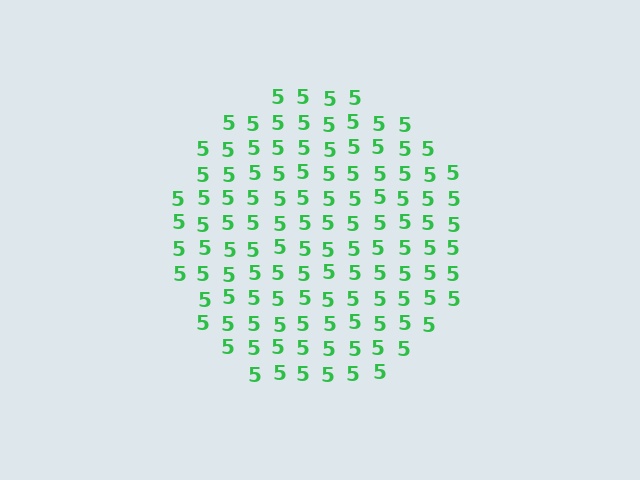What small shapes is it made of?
It is made of small digit 5's.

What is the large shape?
The large shape is a circle.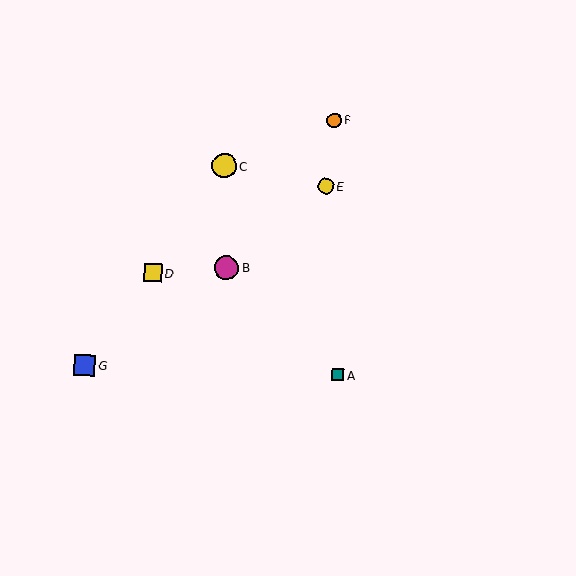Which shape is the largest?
The yellow circle (labeled C) is the largest.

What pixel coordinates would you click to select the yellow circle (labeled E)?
Click at (326, 186) to select the yellow circle E.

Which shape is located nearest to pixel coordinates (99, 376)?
The blue square (labeled G) at (85, 365) is nearest to that location.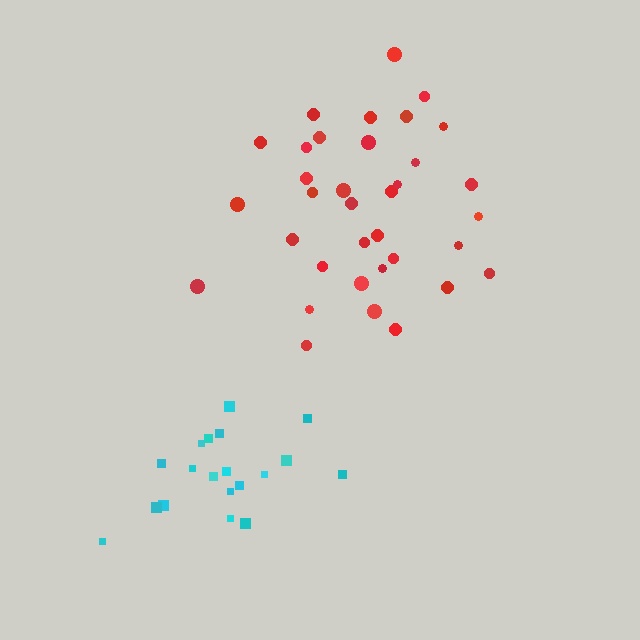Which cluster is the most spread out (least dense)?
Cyan.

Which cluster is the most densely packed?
Red.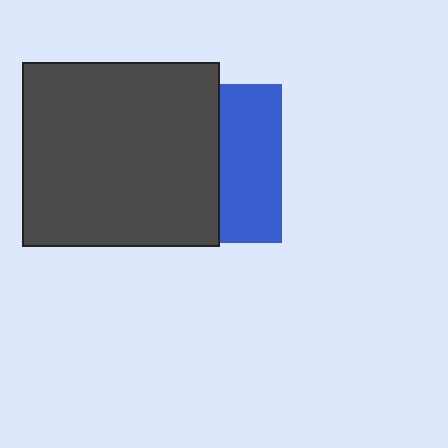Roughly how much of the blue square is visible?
A small part of it is visible (roughly 39%).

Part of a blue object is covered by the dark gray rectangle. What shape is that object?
It is a square.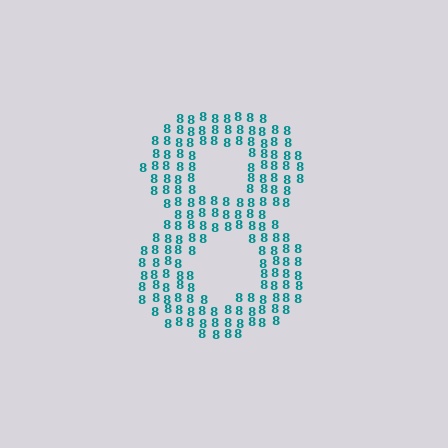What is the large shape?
The large shape is the digit 8.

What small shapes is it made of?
It is made of small digit 8's.